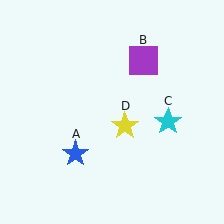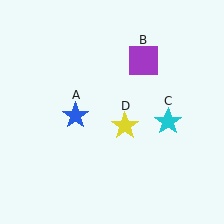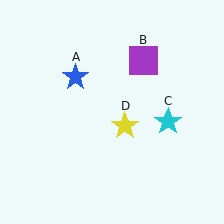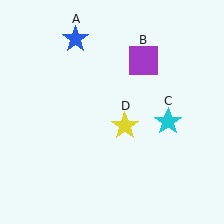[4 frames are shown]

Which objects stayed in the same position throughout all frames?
Purple square (object B) and cyan star (object C) and yellow star (object D) remained stationary.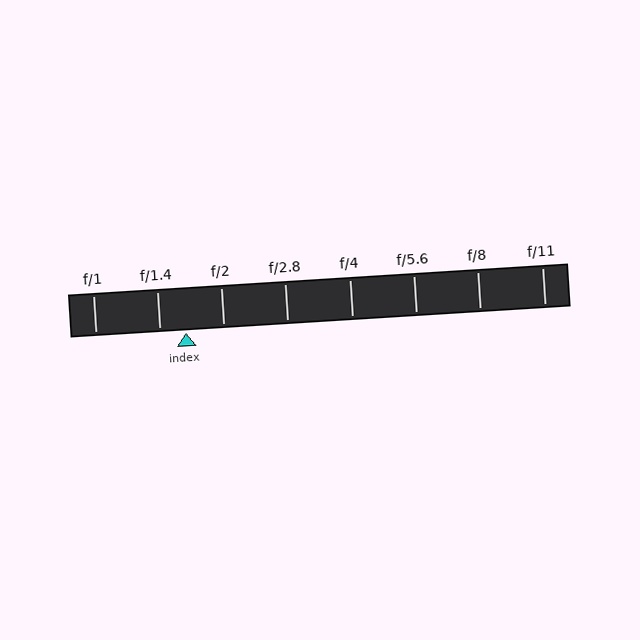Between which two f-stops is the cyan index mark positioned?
The index mark is between f/1.4 and f/2.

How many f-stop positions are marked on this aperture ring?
There are 8 f-stop positions marked.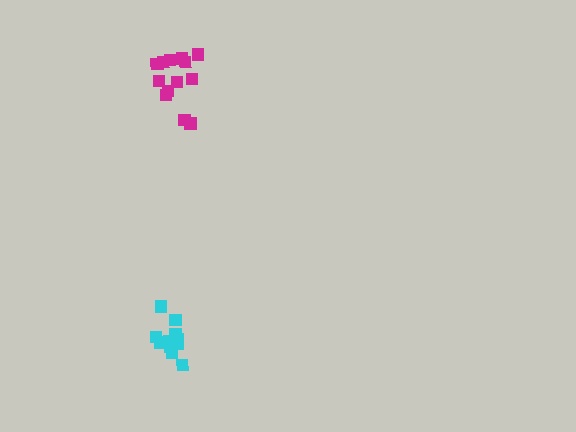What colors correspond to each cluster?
The clusters are colored: magenta, cyan.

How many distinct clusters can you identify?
There are 2 distinct clusters.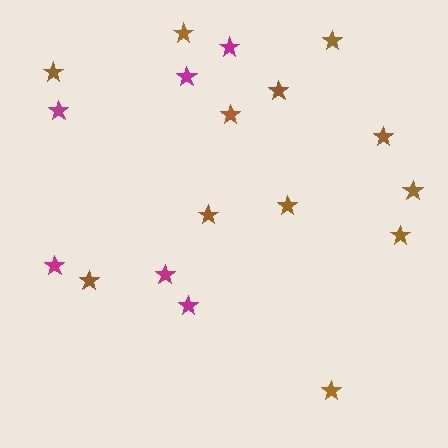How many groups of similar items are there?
There are 2 groups: one group of brown stars (12) and one group of magenta stars (6).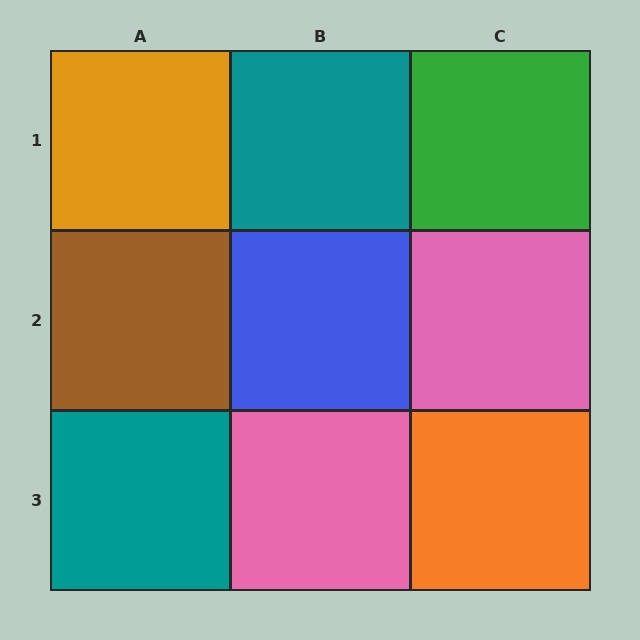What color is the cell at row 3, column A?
Teal.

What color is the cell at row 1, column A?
Orange.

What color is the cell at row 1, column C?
Green.